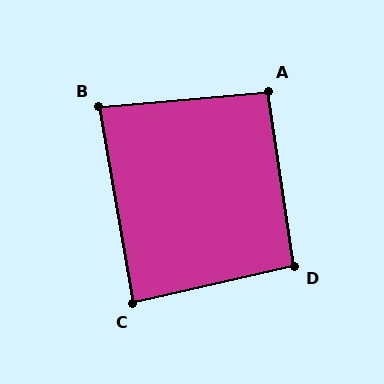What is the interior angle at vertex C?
Approximately 87 degrees (approximately right).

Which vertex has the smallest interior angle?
B, at approximately 85 degrees.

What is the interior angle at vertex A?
Approximately 93 degrees (approximately right).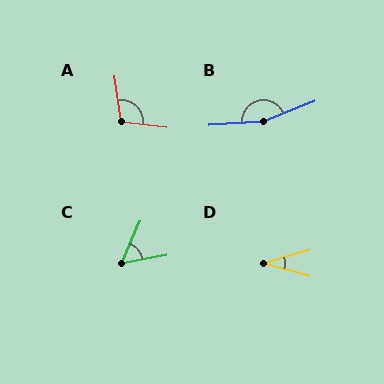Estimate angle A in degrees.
Approximately 105 degrees.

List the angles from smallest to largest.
D (31°), C (56°), A (105°), B (162°).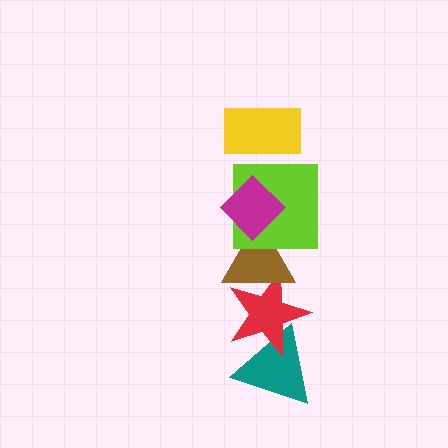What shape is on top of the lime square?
The magenta diamond is on top of the lime square.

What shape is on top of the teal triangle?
The red star is on top of the teal triangle.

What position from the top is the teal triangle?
The teal triangle is 6th from the top.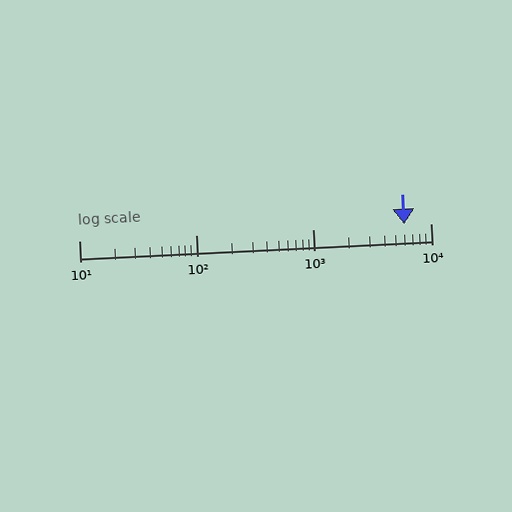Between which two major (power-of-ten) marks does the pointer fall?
The pointer is between 1000 and 10000.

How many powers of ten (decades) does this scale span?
The scale spans 3 decades, from 10 to 10000.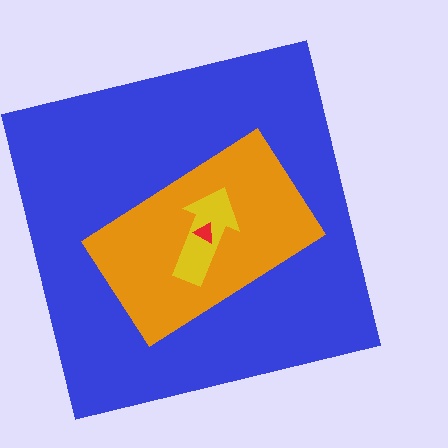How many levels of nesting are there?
4.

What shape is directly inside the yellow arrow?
The red triangle.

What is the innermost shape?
The red triangle.